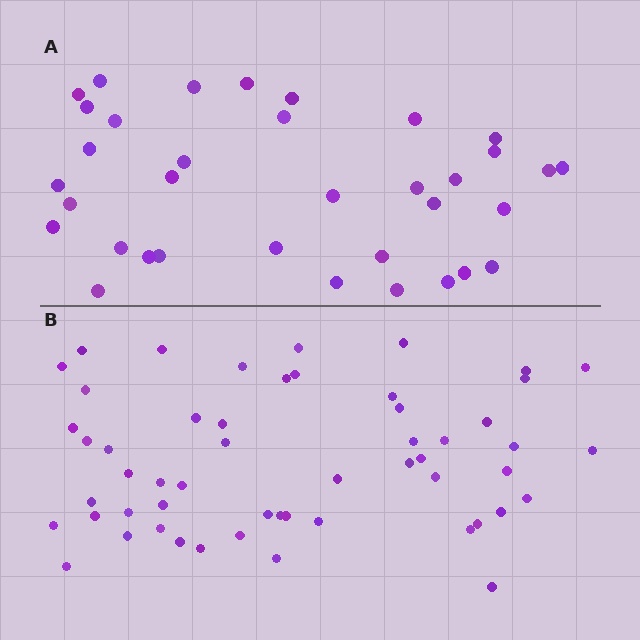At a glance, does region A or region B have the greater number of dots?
Region B (the bottom region) has more dots.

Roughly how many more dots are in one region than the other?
Region B has approximately 20 more dots than region A.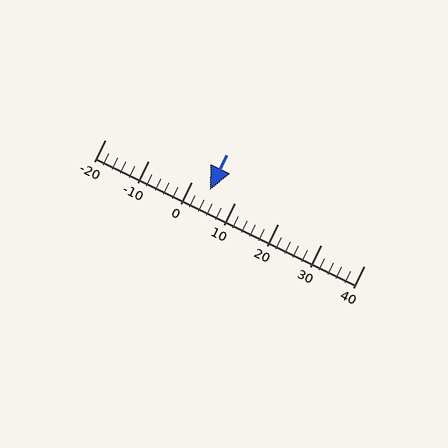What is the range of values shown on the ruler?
The ruler shows values from -20 to 40.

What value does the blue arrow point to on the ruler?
The blue arrow points to approximately 4.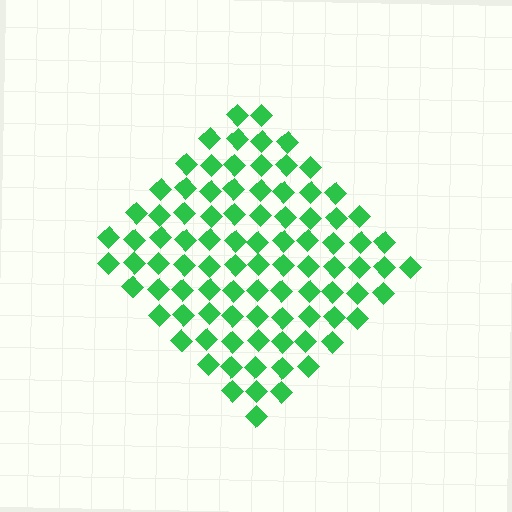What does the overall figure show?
The overall figure shows a diamond.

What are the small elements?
The small elements are diamonds.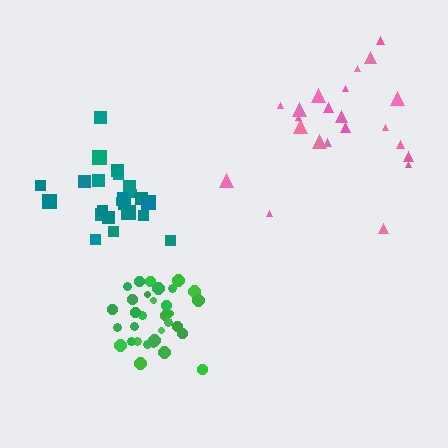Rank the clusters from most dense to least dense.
green, teal, pink.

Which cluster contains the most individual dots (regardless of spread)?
Green (32).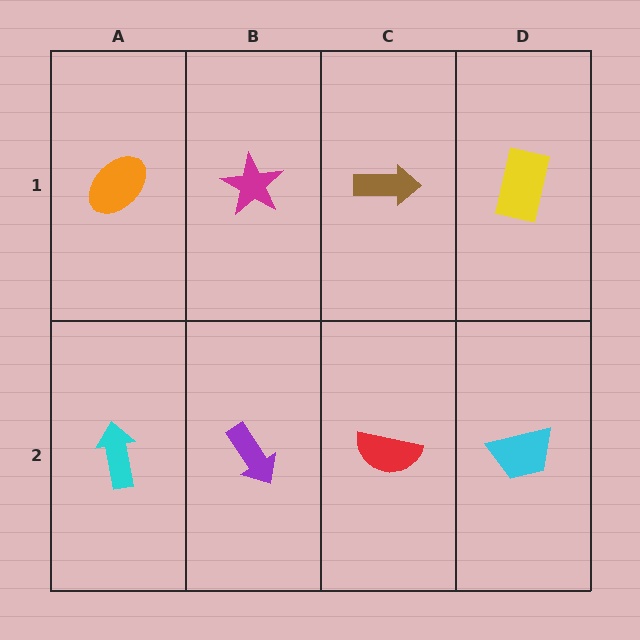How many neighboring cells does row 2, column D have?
2.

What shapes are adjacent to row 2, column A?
An orange ellipse (row 1, column A), a purple arrow (row 2, column B).